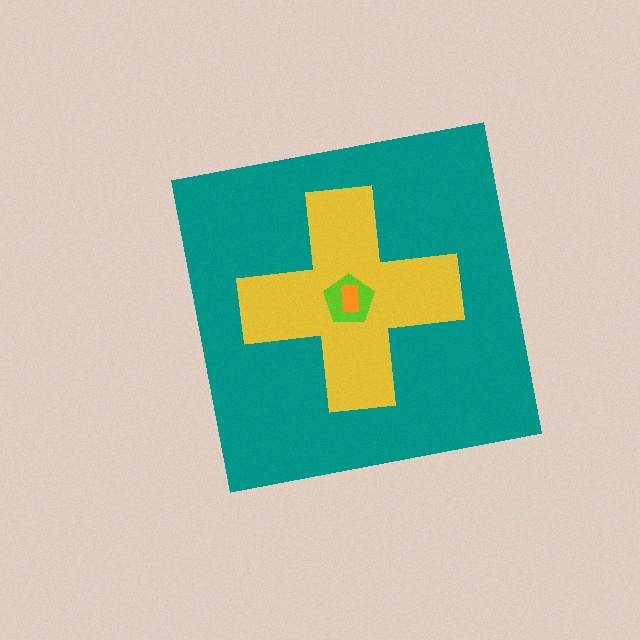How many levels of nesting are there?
4.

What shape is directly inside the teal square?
The yellow cross.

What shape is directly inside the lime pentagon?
The orange rectangle.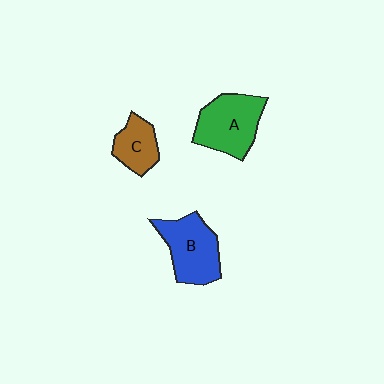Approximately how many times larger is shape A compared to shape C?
Approximately 1.7 times.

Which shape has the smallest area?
Shape C (brown).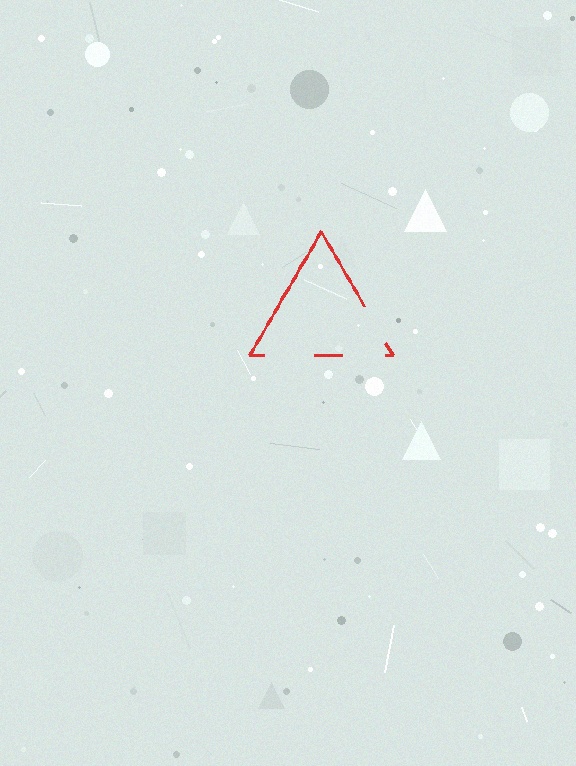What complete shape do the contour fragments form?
The contour fragments form a triangle.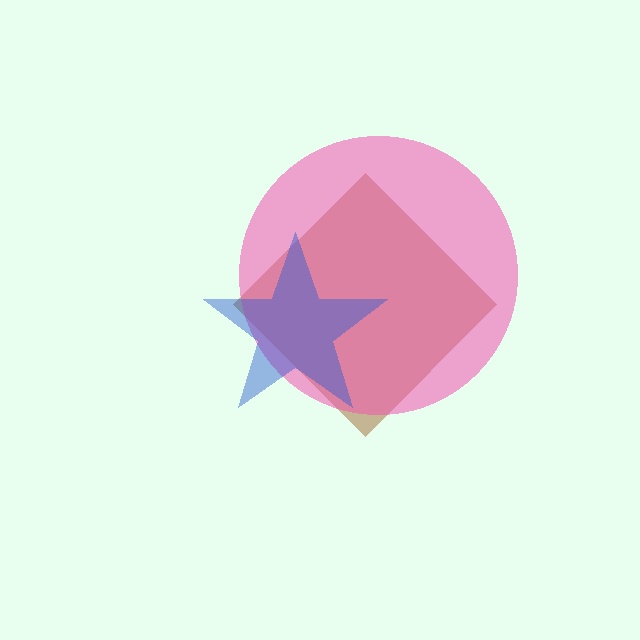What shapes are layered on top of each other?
The layered shapes are: a brown diamond, a pink circle, a blue star.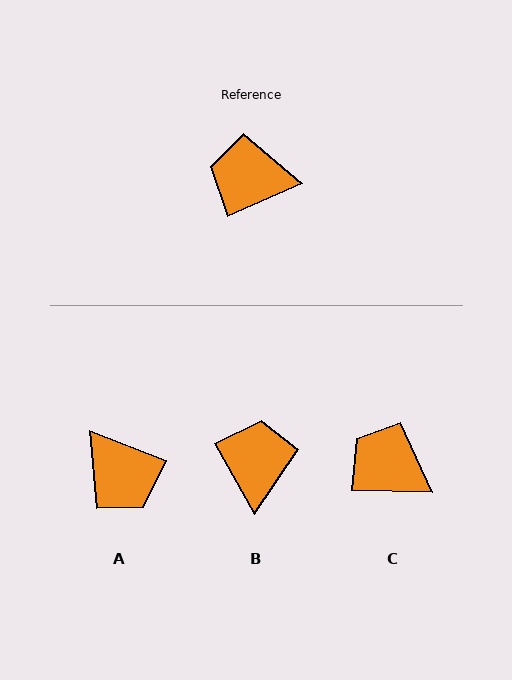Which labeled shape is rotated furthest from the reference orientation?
A, about 136 degrees away.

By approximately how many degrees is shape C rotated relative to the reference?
Approximately 25 degrees clockwise.